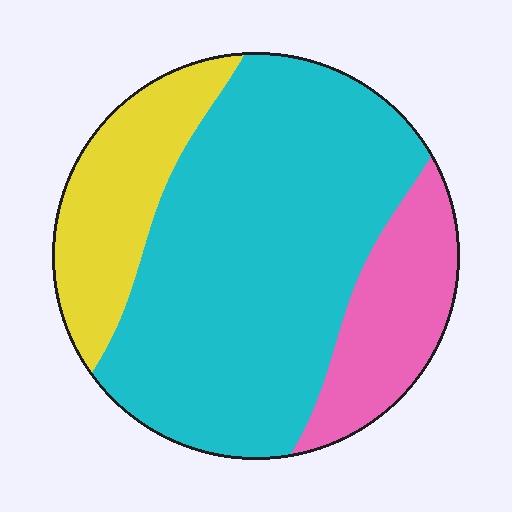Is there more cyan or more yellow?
Cyan.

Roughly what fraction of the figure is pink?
Pink covers 17% of the figure.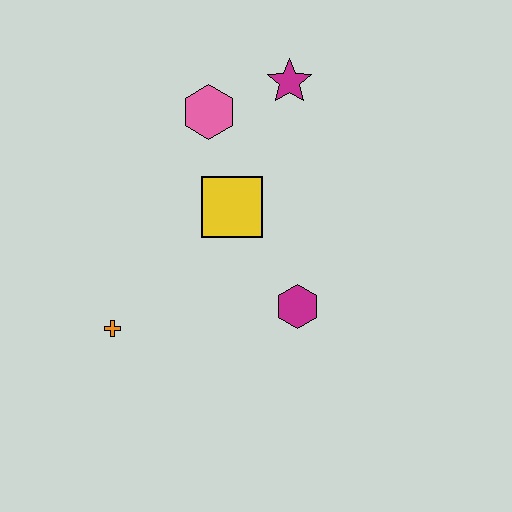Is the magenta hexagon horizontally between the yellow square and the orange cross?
No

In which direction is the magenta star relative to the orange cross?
The magenta star is above the orange cross.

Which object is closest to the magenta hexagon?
The yellow square is closest to the magenta hexagon.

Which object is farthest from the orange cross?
The magenta star is farthest from the orange cross.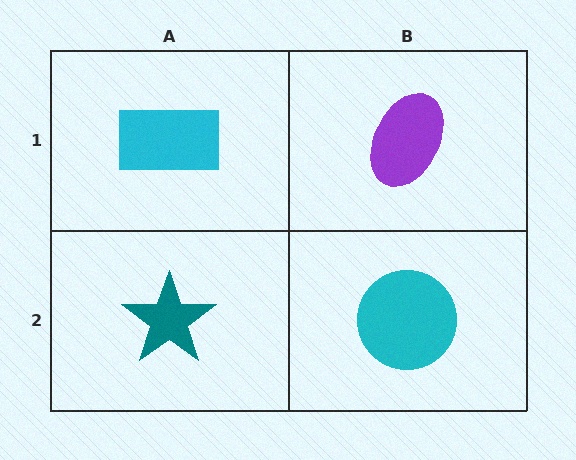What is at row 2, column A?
A teal star.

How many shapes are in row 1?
2 shapes.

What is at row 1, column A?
A cyan rectangle.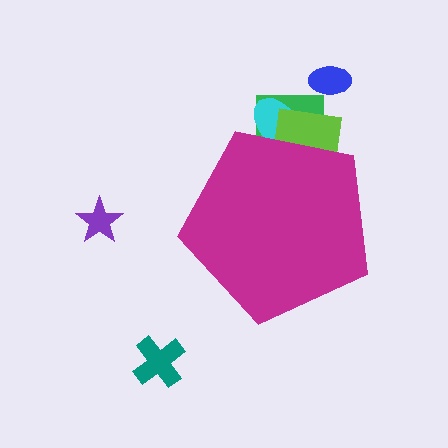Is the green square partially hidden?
Yes, the green square is partially hidden behind the magenta pentagon.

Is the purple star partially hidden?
No, the purple star is fully visible.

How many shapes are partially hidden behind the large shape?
3 shapes are partially hidden.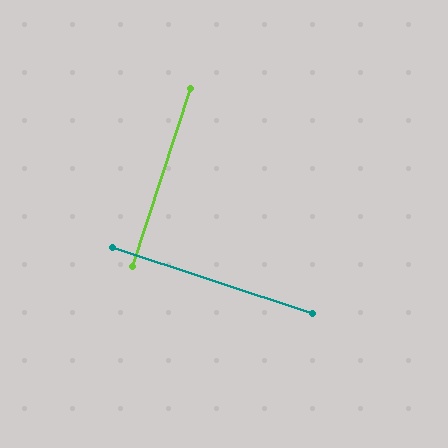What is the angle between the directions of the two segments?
Approximately 90 degrees.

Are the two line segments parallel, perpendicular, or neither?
Perpendicular — they meet at approximately 90°.